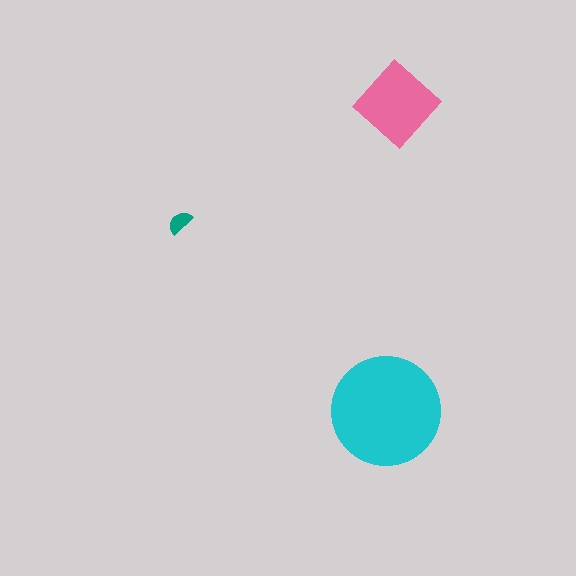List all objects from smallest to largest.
The teal semicircle, the pink diamond, the cyan circle.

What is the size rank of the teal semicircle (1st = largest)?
3rd.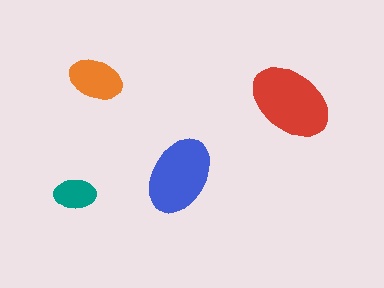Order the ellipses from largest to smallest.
the red one, the blue one, the orange one, the teal one.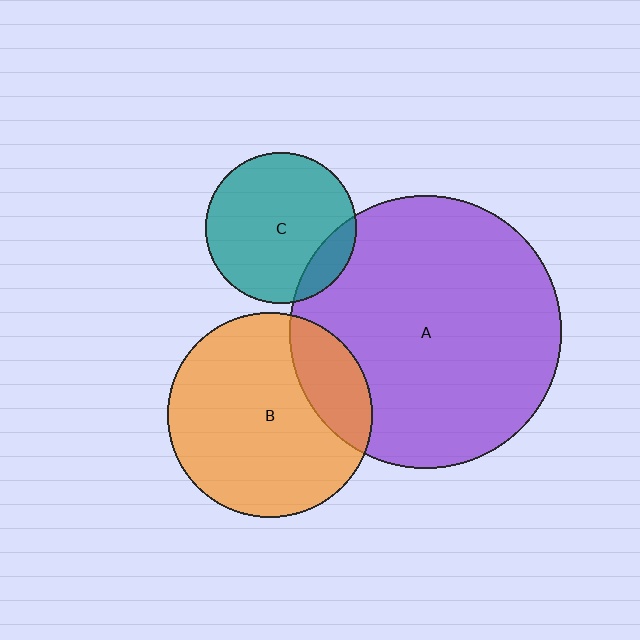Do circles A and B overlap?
Yes.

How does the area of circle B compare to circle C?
Approximately 1.8 times.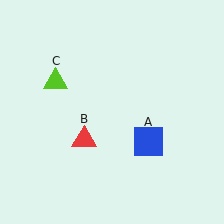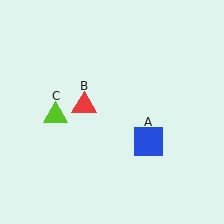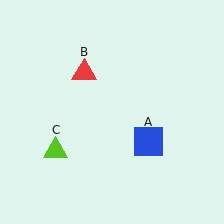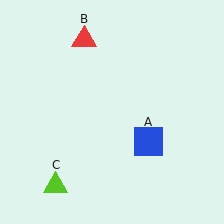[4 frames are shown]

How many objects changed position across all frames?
2 objects changed position: red triangle (object B), lime triangle (object C).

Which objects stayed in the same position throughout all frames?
Blue square (object A) remained stationary.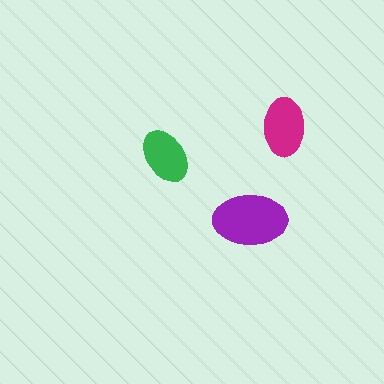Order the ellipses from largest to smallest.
the purple one, the magenta one, the green one.